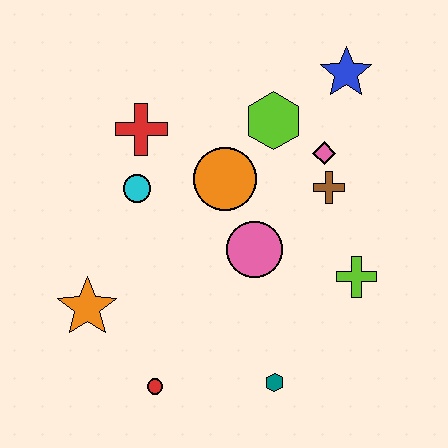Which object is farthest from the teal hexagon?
The blue star is farthest from the teal hexagon.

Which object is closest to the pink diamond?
The brown cross is closest to the pink diamond.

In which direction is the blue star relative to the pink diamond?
The blue star is above the pink diamond.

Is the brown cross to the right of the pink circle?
Yes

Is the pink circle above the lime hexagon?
No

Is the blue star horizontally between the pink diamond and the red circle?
No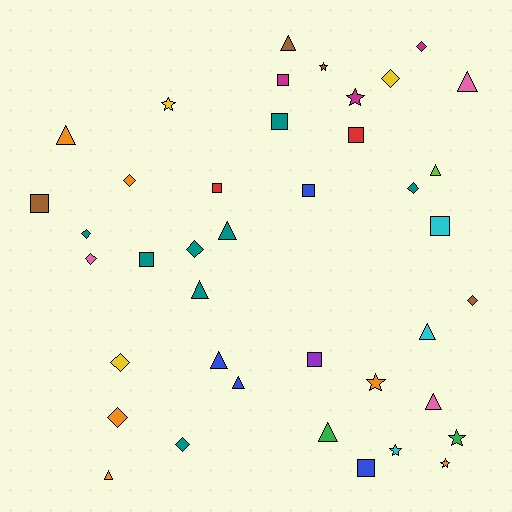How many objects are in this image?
There are 40 objects.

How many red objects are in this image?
There are 2 red objects.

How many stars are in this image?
There are 7 stars.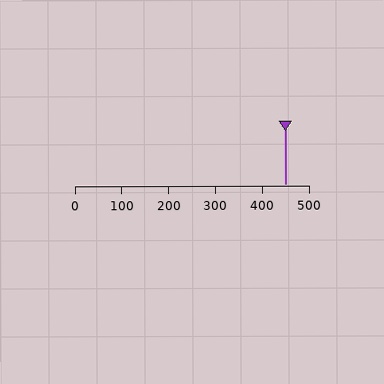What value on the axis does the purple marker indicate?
The marker indicates approximately 450.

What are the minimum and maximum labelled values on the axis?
The axis runs from 0 to 500.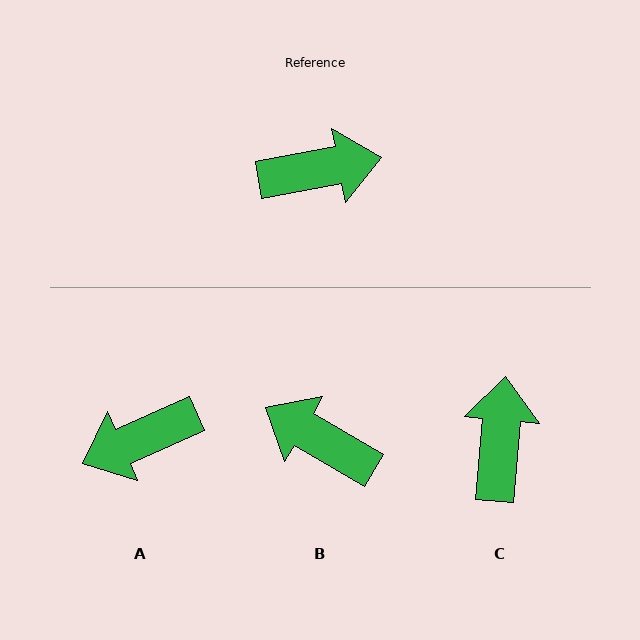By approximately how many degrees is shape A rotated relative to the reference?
Approximately 167 degrees clockwise.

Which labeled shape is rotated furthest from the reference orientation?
A, about 167 degrees away.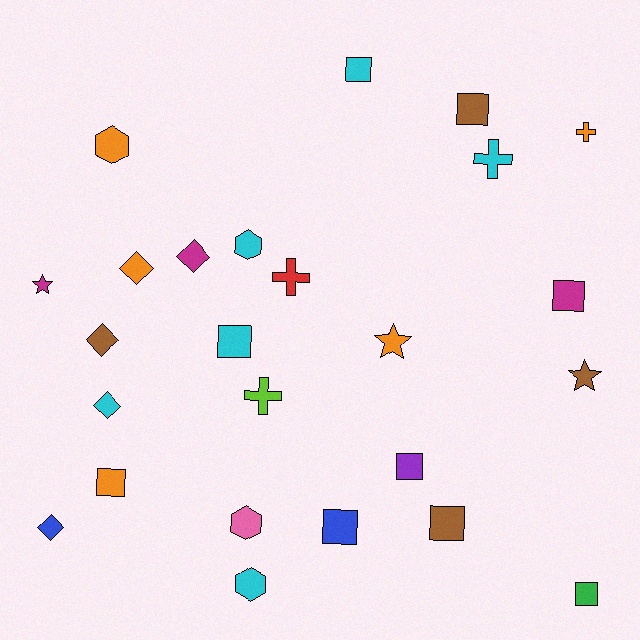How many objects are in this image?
There are 25 objects.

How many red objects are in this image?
There is 1 red object.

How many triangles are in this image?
There are no triangles.